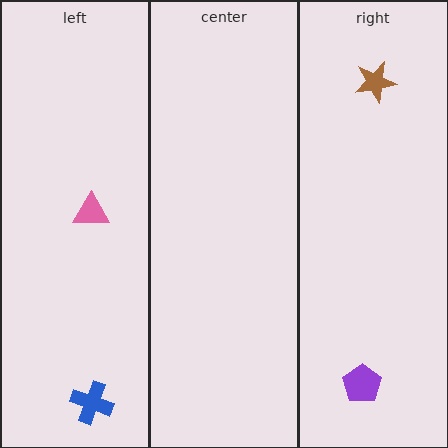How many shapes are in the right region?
2.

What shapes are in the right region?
The purple pentagon, the brown star.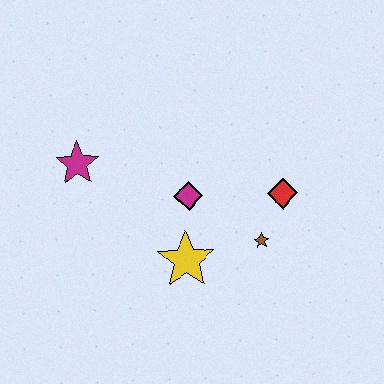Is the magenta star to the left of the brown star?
Yes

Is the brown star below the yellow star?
No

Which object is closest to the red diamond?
The brown star is closest to the red diamond.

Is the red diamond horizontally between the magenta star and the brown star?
No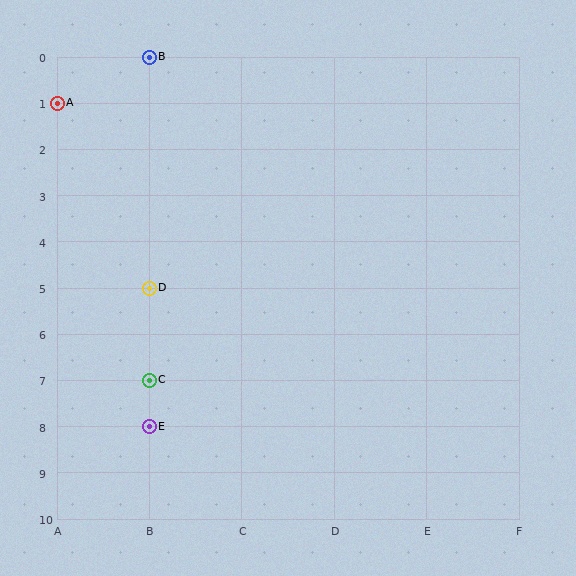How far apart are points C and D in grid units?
Points C and D are 2 rows apart.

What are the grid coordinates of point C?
Point C is at grid coordinates (B, 7).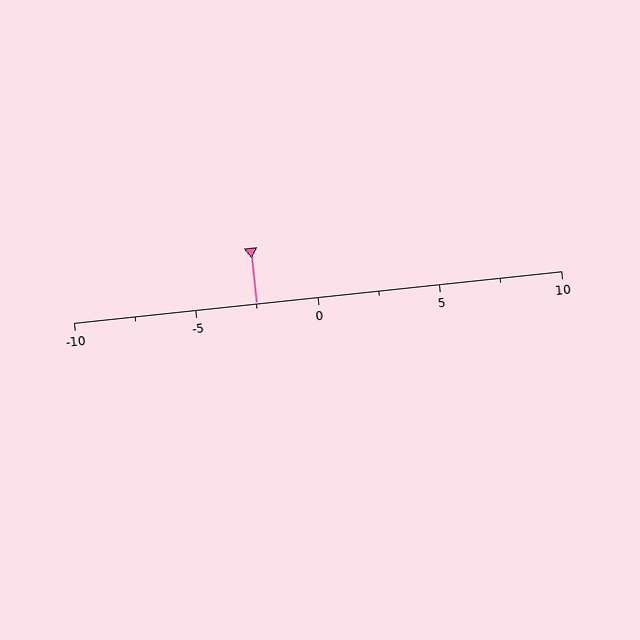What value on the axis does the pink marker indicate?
The marker indicates approximately -2.5.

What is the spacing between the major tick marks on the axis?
The major ticks are spaced 5 apart.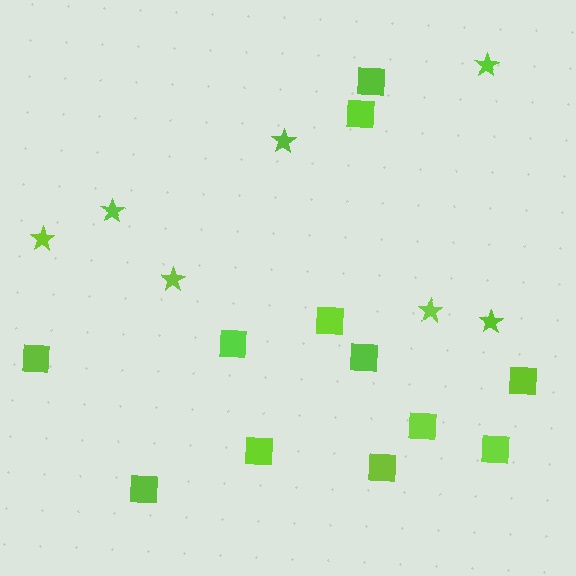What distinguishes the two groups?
There are 2 groups: one group of stars (7) and one group of squares (12).